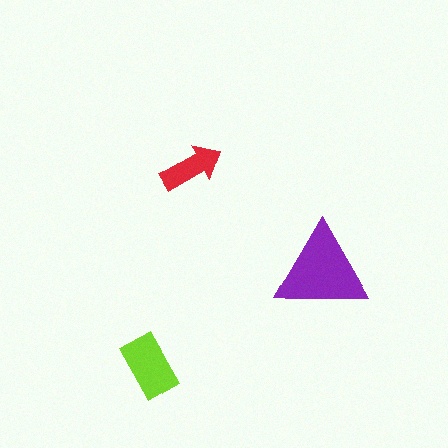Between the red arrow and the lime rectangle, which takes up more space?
The lime rectangle.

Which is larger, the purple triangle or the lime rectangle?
The purple triangle.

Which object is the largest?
The purple triangle.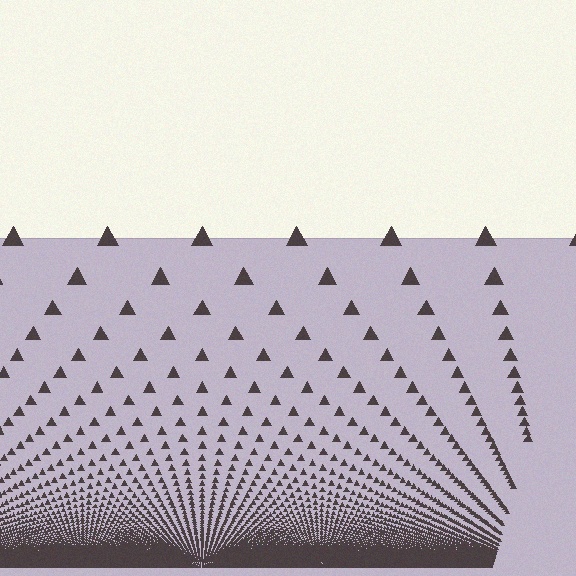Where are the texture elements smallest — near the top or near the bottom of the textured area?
Near the bottom.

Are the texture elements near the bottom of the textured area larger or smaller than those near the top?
Smaller. The gradient is inverted — elements near the bottom are smaller and denser.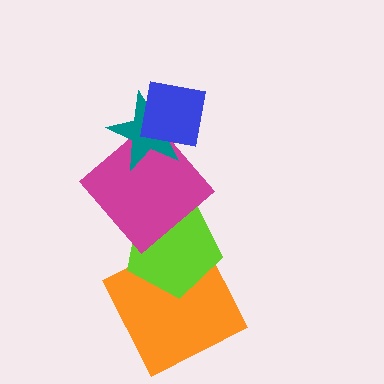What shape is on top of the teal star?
The blue square is on top of the teal star.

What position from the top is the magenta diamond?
The magenta diamond is 3rd from the top.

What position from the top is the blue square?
The blue square is 1st from the top.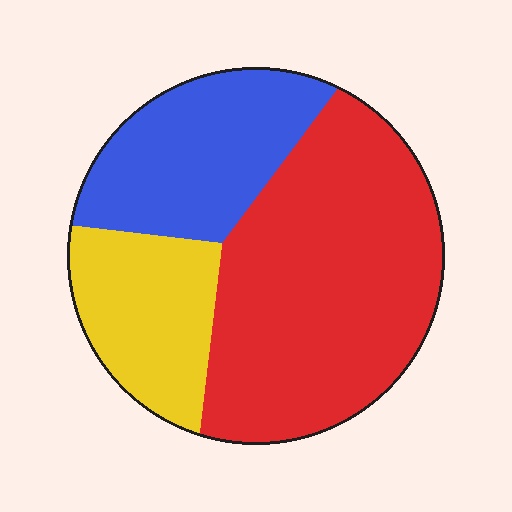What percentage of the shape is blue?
Blue takes up between a sixth and a third of the shape.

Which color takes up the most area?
Red, at roughly 55%.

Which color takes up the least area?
Yellow, at roughly 20%.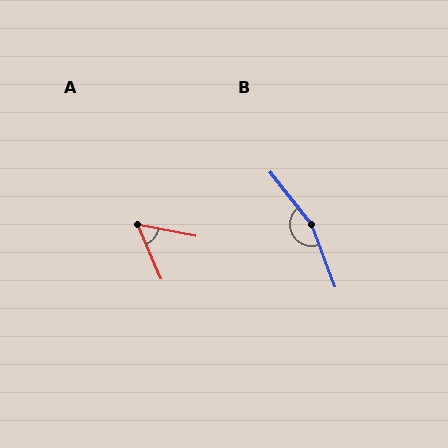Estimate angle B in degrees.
Approximately 163 degrees.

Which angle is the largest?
B, at approximately 163 degrees.